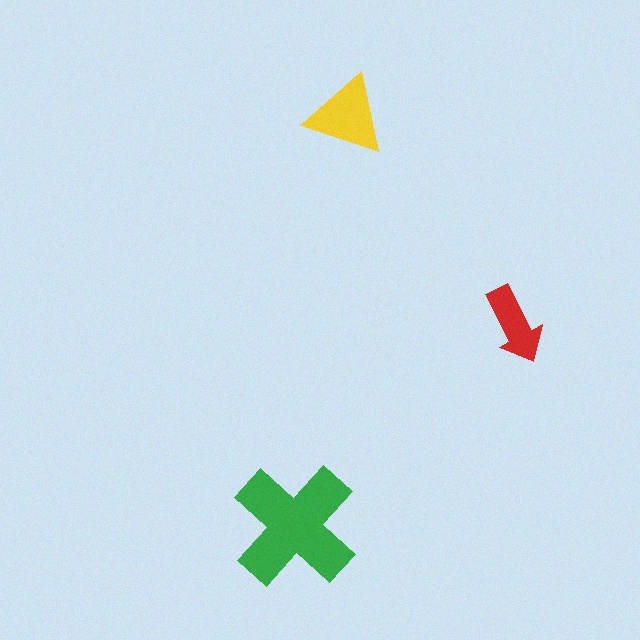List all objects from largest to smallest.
The green cross, the yellow triangle, the red arrow.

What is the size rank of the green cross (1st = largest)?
1st.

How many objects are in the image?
There are 3 objects in the image.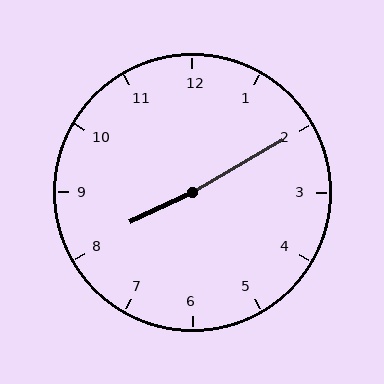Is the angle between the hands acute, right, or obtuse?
It is obtuse.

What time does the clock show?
8:10.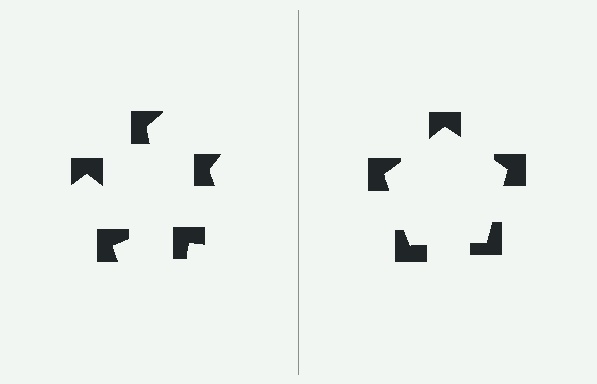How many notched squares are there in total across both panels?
10 — 5 on each side.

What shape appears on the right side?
An illusory pentagon.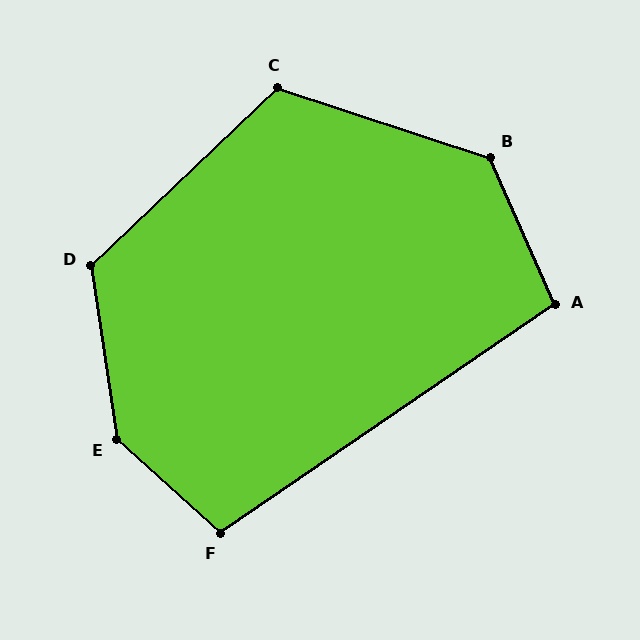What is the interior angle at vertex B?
Approximately 132 degrees (obtuse).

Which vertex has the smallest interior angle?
A, at approximately 101 degrees.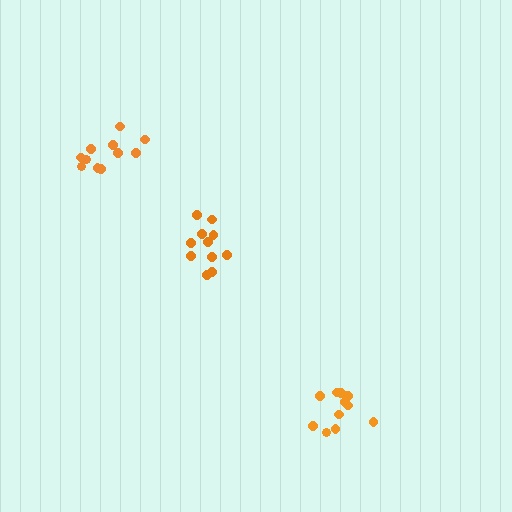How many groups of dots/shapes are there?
There are 3 groups.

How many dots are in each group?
Group 1: 11 dots, Group 2: 11 dots, Group 3: 11 dots (33 total).